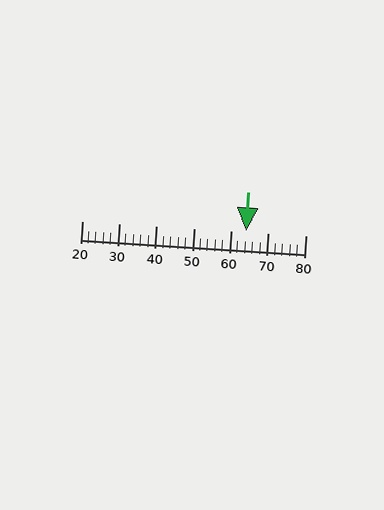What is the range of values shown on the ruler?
The ruler shows values from 20 to 80.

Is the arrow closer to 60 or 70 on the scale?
The arrow is closer to 60.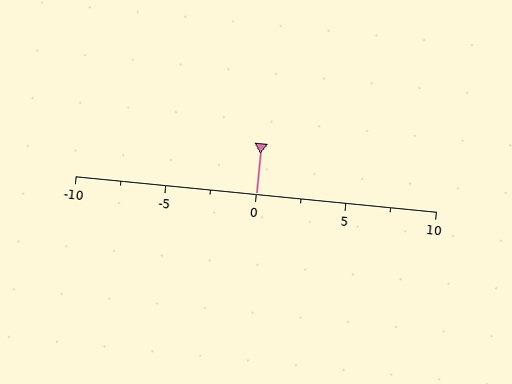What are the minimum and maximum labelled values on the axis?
The axis runs from -10 to 10.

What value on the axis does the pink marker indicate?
The marker indicates approximately 0.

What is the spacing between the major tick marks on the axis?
The major ticks are spaced 5 apart.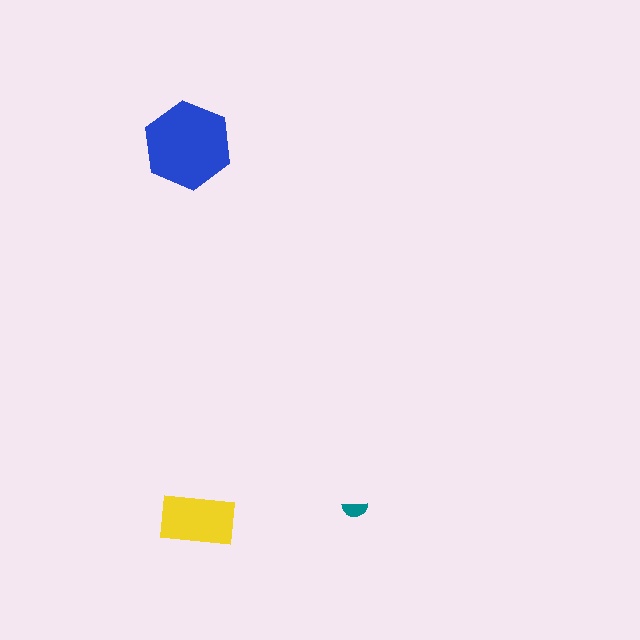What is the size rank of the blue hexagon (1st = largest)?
1st.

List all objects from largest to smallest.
The blue hexagon, the yellow rectangle, the teal semicircle.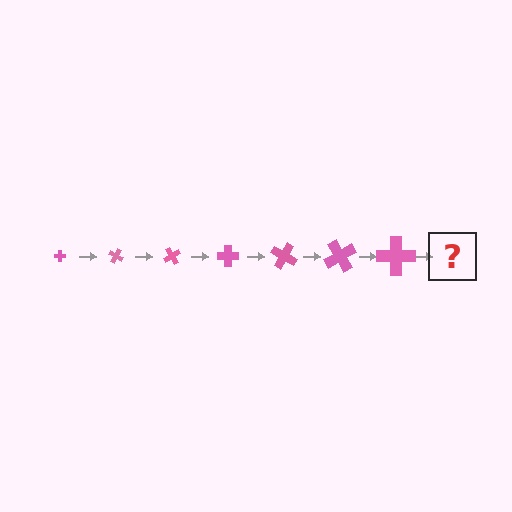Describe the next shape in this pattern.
It should be a cross, larger than the previous one and rotated 210 degrees from the start.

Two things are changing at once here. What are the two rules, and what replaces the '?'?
The two rules are that the cross grows larger each step and it rotates 30 degrees each step. The '?' should be a cross, larger than the previous one and rotated 210 degrees from the start.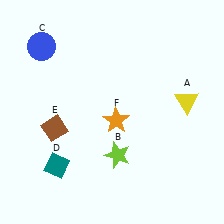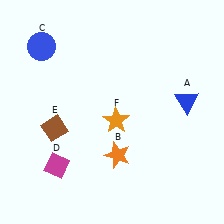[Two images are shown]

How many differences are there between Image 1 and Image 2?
There are 3 differences between the two images.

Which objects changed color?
A changed from yellow to blue. B changed from lime to orange. D changed from teal to magenta.